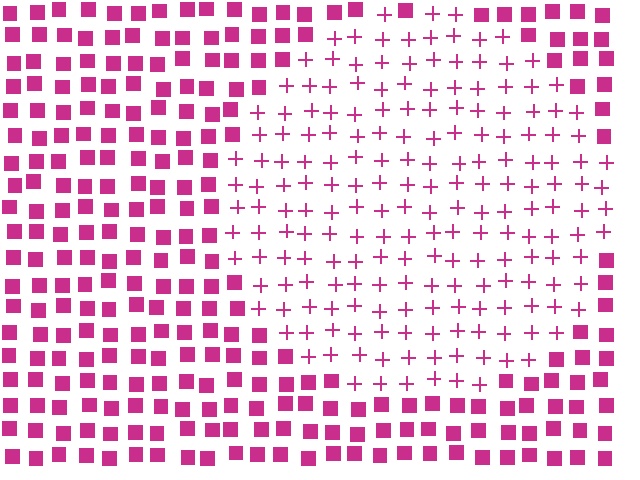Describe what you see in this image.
The image is filled with small magenta elements arranged in a uniform grid. A circle-shaped region contains plus signs, while the surrounding area contains squares. The boundary is defined purely by the change in element shape.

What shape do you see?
I see a circle.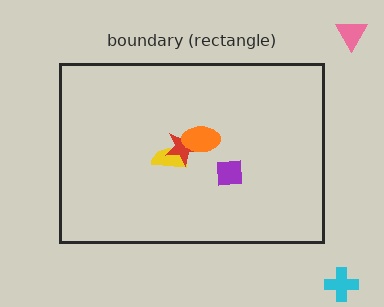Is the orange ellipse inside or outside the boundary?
Inside.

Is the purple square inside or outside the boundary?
Inside.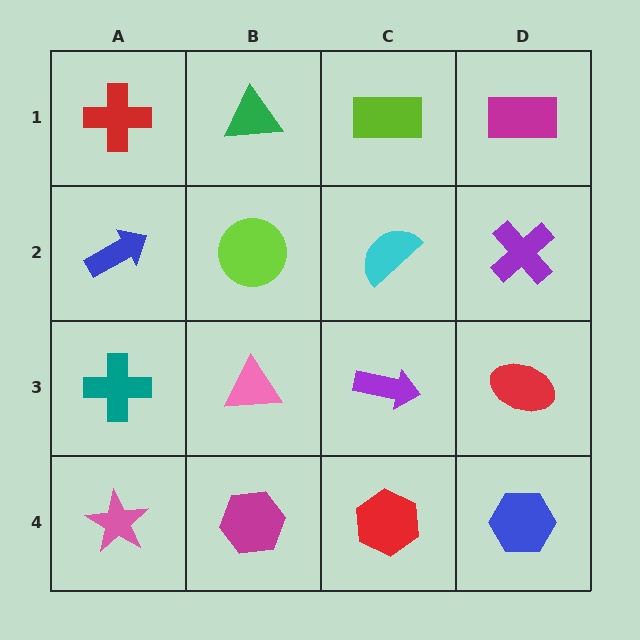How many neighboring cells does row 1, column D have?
2.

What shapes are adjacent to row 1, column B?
A lime circle (row 2, column B), a red cross (row 1, column A), a lime rectangle (row 1, column C).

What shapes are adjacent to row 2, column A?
A red cross (row 1, column A), a teal cross (row 3, column A), a lime circle (row 2, column B).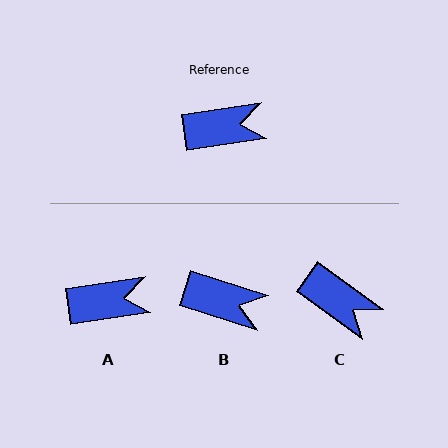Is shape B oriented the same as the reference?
No, it is off by about 26 degrees.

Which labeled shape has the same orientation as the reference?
A.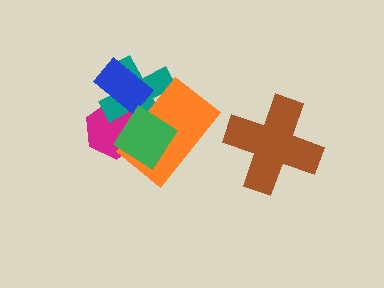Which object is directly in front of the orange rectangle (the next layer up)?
The blue rectangle is directly in front of the orange rectangle.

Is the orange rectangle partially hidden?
Yes, it is partially covered by another shape.